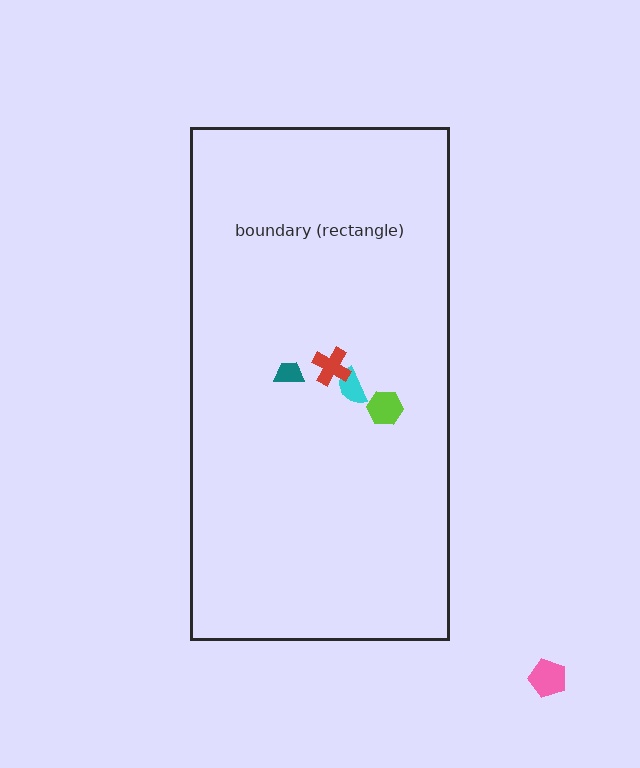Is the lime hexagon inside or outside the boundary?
Inside.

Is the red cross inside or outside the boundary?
Inside.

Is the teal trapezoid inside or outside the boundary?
Inside.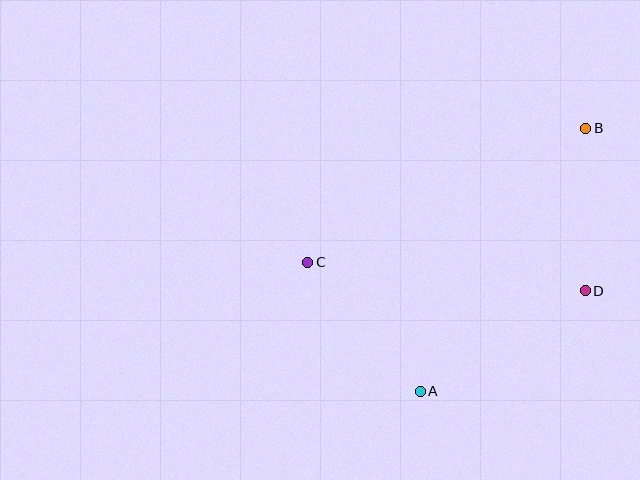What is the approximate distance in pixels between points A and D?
The distance between A and D is approximately 193 pixels.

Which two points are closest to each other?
Points B and D are closest to each other.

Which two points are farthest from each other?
Points A and B are farthest from each other.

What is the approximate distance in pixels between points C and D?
The distance between C and D is approximately 279 pixels.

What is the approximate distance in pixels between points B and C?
The distance between B and C is approximately 309 pixels.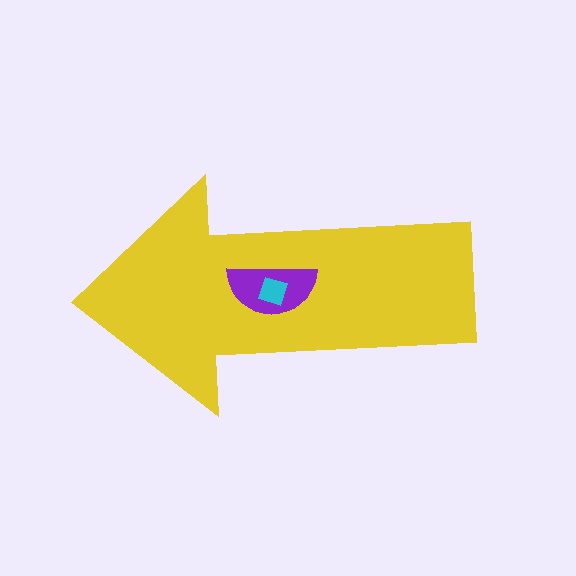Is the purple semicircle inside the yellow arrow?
Yes.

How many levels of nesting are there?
3.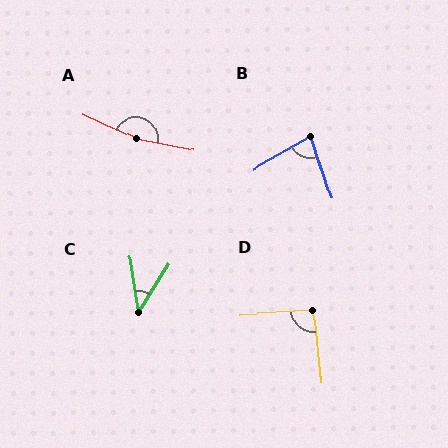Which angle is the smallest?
C, at approximately 40 degrees.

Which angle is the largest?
A, at approximately 166 degrees.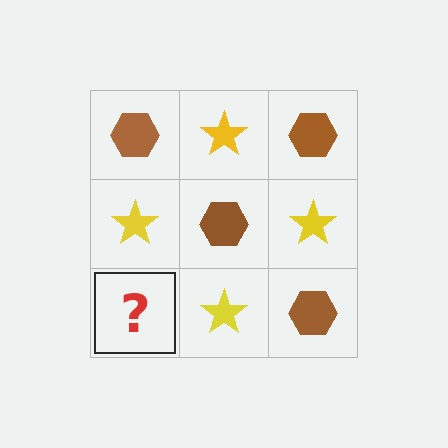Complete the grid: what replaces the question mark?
The question mark should be replaced with a brown hexagon.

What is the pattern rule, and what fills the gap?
The rule is that it alternates brown hexagon and yellow star in a checkerboard pattern. The gap should be filled with a brown hexagon.